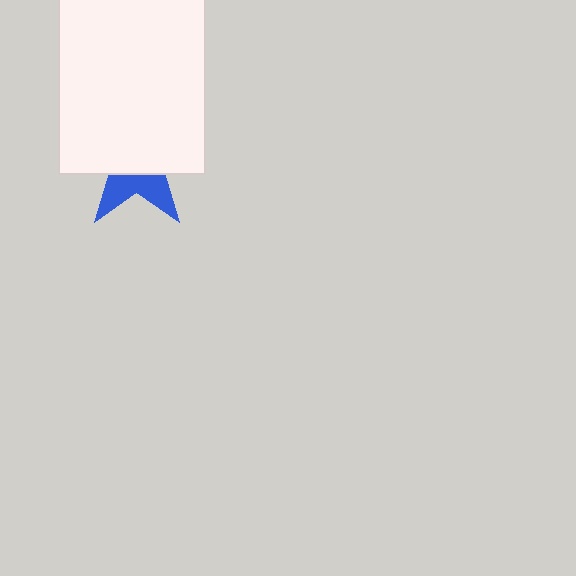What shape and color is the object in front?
The object in front is a white rectangle.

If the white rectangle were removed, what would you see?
You would see the complete blue star.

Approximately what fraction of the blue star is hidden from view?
Roughly 66% of the blue star is hidden behind the white rectangle.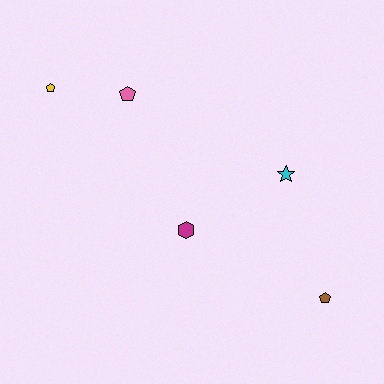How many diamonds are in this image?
There are no diamonds.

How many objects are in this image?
There are 5 objects.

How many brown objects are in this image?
There is 1 brown object.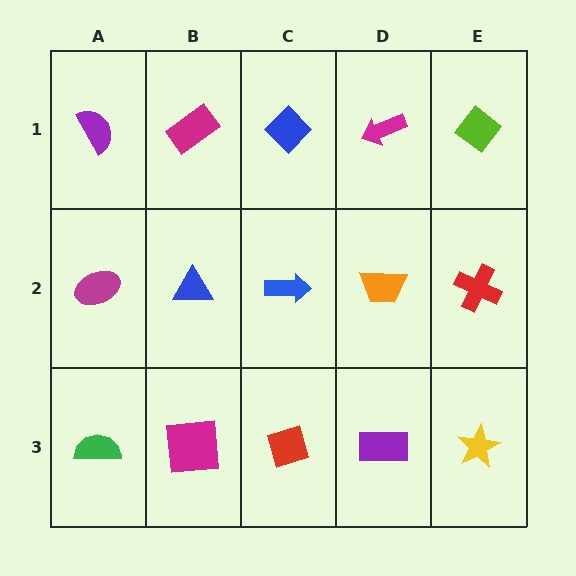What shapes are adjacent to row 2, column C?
A blue diamond (row 1, column C), a red diamond (row 3, column C), a blue triangle (row 2, column B), an orange trapezoid (row 2, column D).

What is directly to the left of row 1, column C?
A magenta rectangle.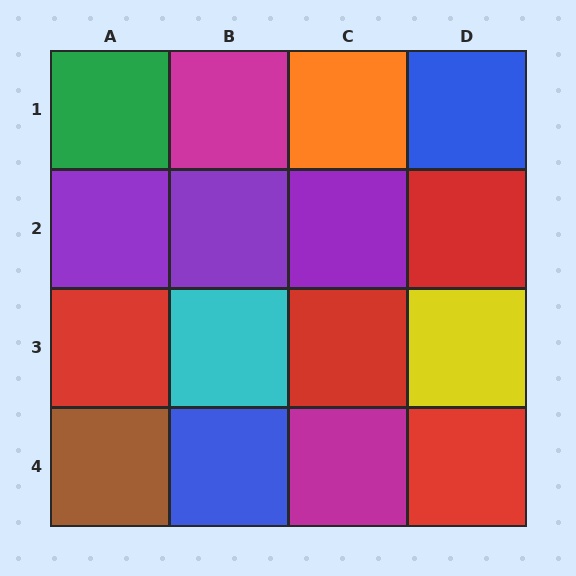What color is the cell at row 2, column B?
Purple.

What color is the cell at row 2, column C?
Purple.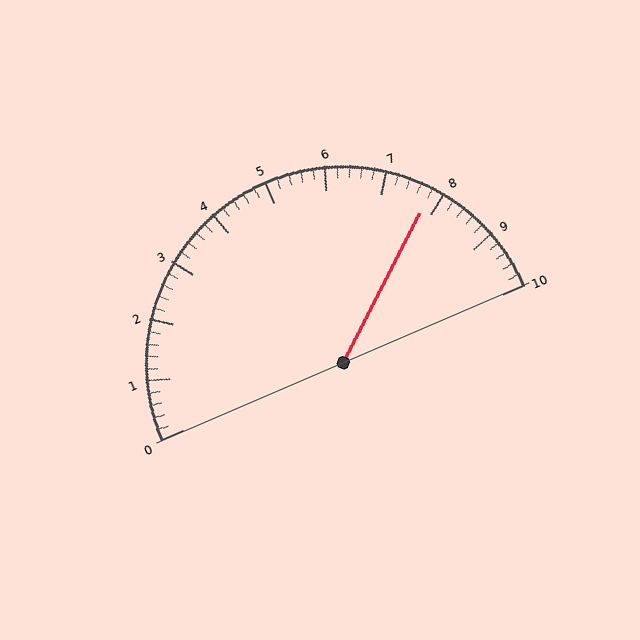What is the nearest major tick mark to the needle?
The nearest major tick mark is 8.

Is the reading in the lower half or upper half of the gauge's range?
The reading is in the upper half of the range (0 to 10).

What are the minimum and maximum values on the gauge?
The gauge ranges from 0 to 10.